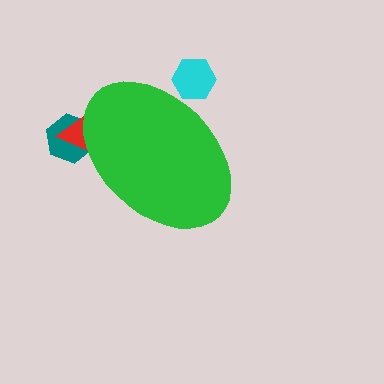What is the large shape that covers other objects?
A green ellipse.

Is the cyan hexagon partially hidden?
Yes, the cyan hexagon is partially hidden behind the green ellipse.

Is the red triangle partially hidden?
Yes, the red triangle is partially hidden behind the green ellipse.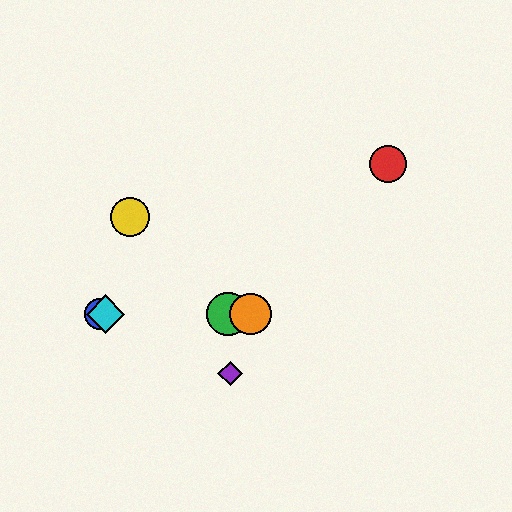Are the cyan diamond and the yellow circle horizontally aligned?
No, the cyan diamond is at y≈314 and the yellow circle is at y≈217.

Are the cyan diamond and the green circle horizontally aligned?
Yes, both are at y≈314.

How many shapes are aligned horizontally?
4 shapes (the blue circle, the green circle, the orange circle, the cyan diamond) are aligned horizontally.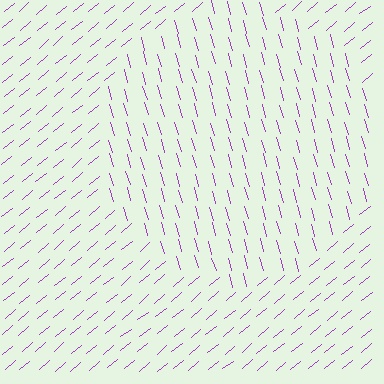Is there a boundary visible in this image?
Yes, there is a texture boundary formed by a change in line orientation.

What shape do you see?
I see a circle.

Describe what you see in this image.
The image is filled with small purple line segments. A circle region in the image has lines oriented differently from the surrounding lines, creating a visible texture boundary.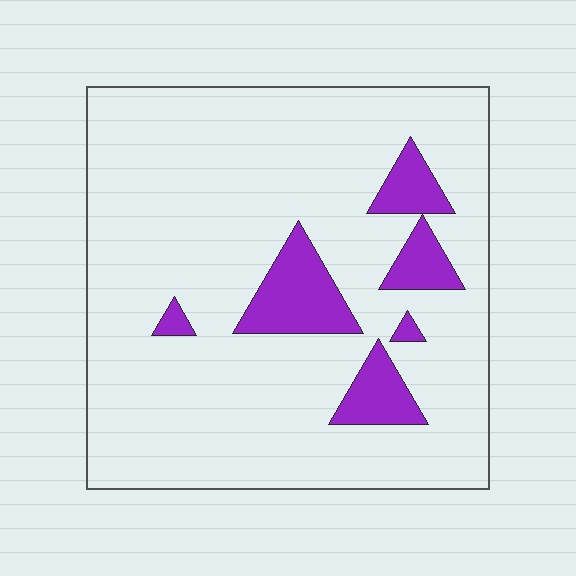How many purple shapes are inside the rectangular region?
6.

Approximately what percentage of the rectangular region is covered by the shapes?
Approximately 15%.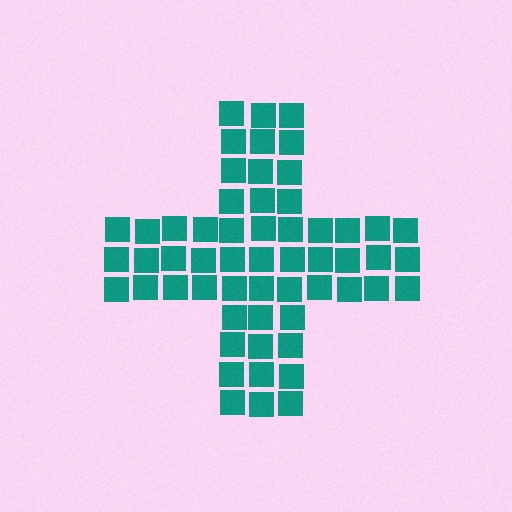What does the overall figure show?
The overall figure shows a cross.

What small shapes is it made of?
It is made of small squares.